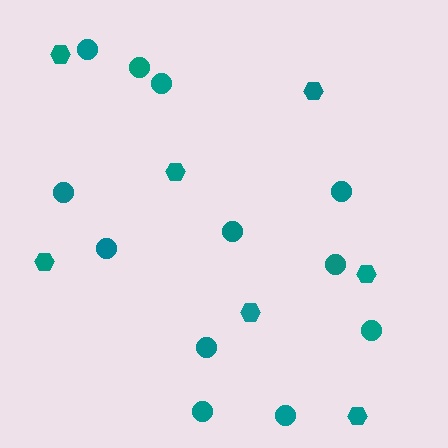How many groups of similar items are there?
There are 2 groups: one group of circles (12) and one group of hexagons (7).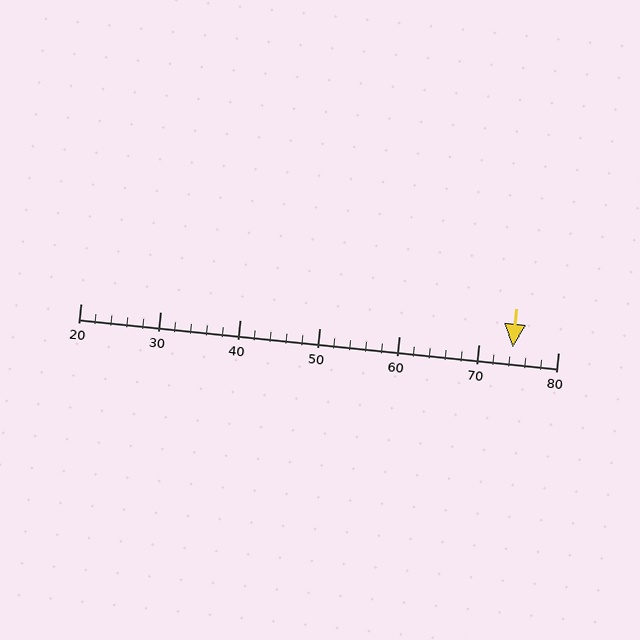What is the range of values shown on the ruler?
The ruler shows values from 20 to 80.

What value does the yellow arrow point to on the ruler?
The yellow arrow points to approximately 74.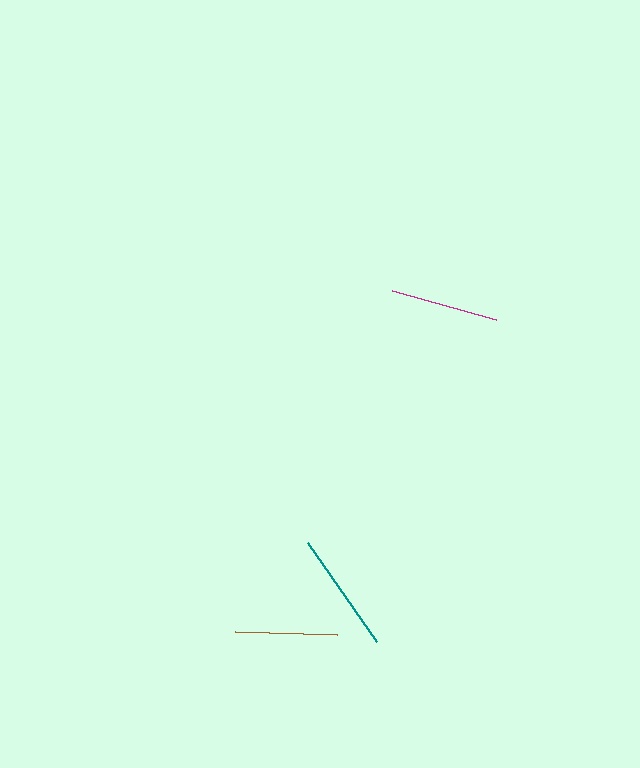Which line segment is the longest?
The teal line is the longest at approximately 120 pixels.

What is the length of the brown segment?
The brown segment is approximately 102 pixels long.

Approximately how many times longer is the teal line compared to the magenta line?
The teal line is approximately 1.1 times the length of the magenta line.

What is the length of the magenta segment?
The magenta segment is approximately 108 pixels long.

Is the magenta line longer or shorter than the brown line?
The magenta line is longer than the brown line.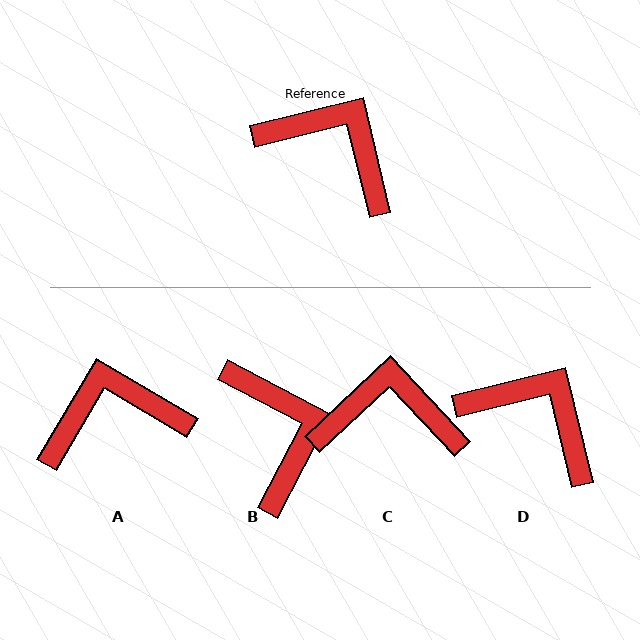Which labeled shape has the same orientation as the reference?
D.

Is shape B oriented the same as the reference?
No, it is off by about 41 degrees.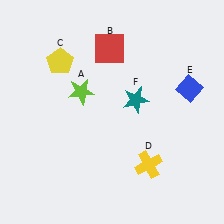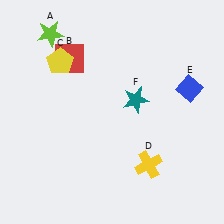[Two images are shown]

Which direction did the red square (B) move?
The red square (B) moved left.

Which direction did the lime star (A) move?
The lime star (A) moved up.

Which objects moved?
The objects that moved are: the lime star (A), the red square (B).